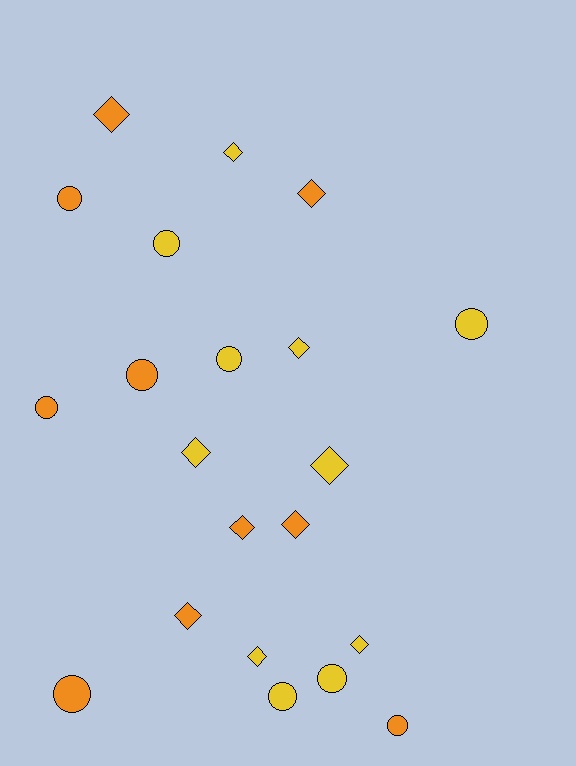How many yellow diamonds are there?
There are 6 yellow diamonds.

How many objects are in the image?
There are 21 objects.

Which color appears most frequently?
Yellow, with 11 objects.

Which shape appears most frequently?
Diamond, with 11 objects.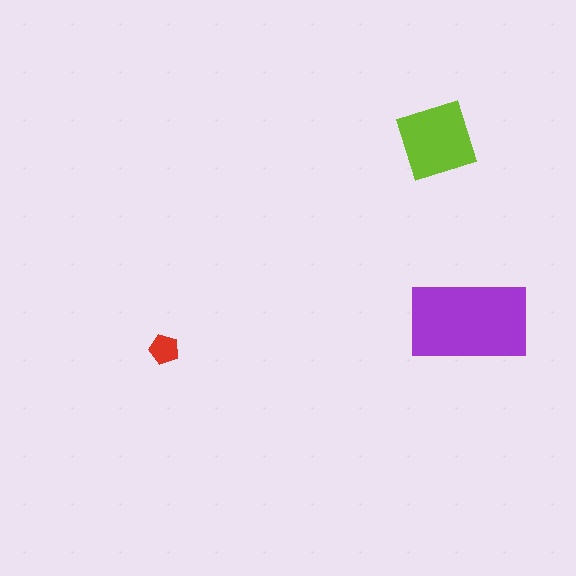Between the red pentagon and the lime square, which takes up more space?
The lime square.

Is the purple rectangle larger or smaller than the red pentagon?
Larger.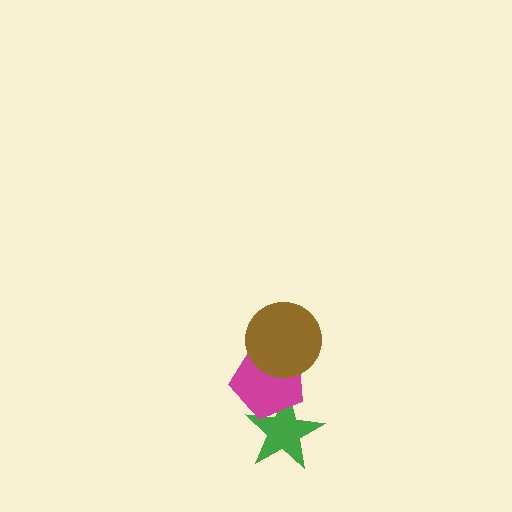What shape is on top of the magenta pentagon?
The brown circle is on top of the magenta pentagon.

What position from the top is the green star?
The green star is 3rd from the top.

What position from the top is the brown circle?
The brown circle is 1st from the top.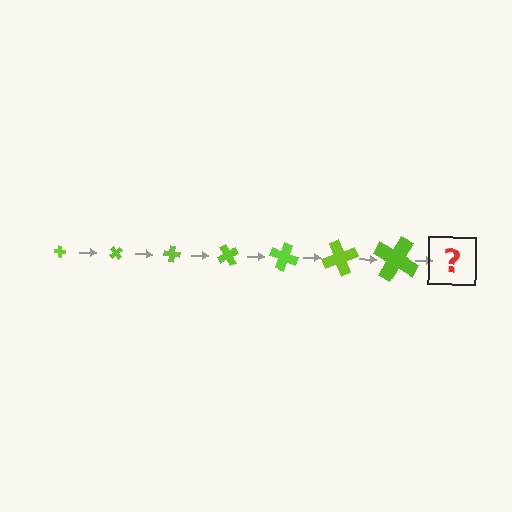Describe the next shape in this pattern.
It should be a cross, larger than the previous one and rotated 350 degrees from the start.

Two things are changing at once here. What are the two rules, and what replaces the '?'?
The two rules are that the cross grows larger each step and it rotates 50 degrees each step. The '?' should be a cross, larger than the previous one and rotated 350 degrees from the start.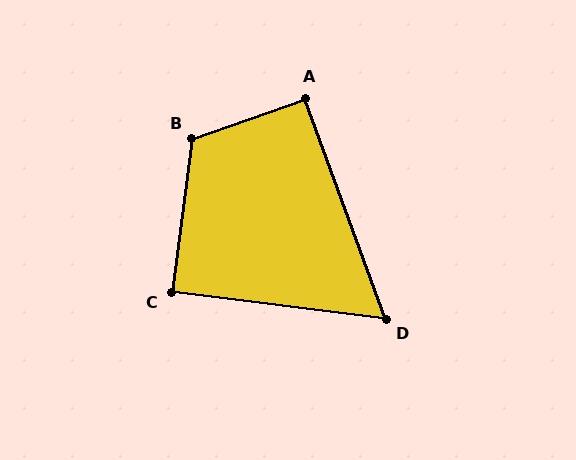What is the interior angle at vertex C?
Approximately 89 degrees (approximately right).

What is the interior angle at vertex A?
Approximately 91 degrees (approximately right).